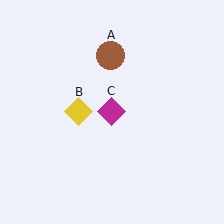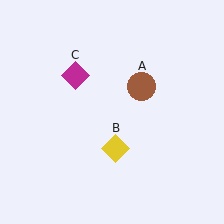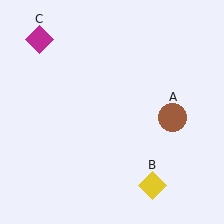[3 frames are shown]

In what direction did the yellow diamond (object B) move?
The yellow diamond (object B) moved down and to the right.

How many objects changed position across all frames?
3 objects changed position: brown circle (object A), yellow diamond (object B), magenta diamond (object C).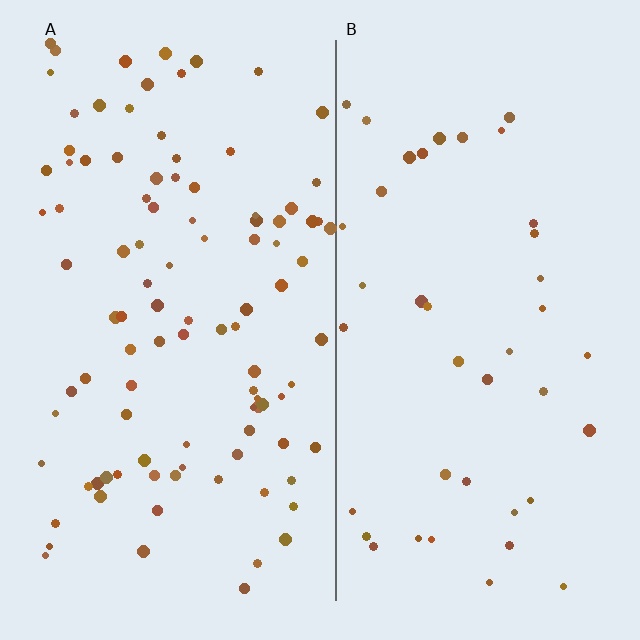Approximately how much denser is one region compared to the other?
Approximately 2.4× — region A over region B.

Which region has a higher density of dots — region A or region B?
A (the left).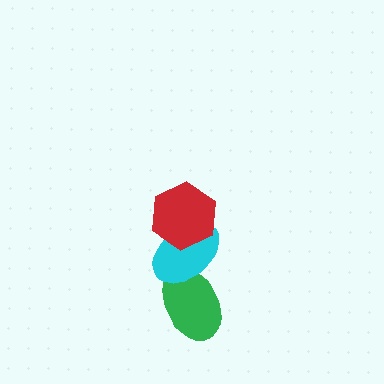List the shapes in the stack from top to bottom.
From top to bottom: the red hexagon, the cyan ellipse, the green ellipse.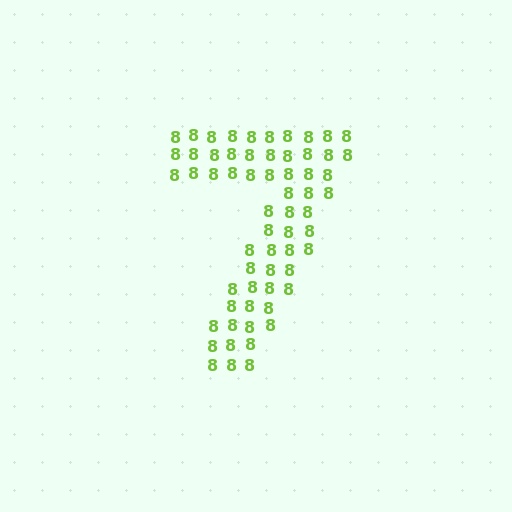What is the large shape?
The large shape is the digit 7.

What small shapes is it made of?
It is made of small digit 8's.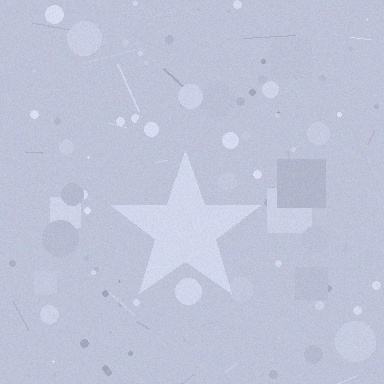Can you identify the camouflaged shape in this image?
The camouflaged shape is a star.